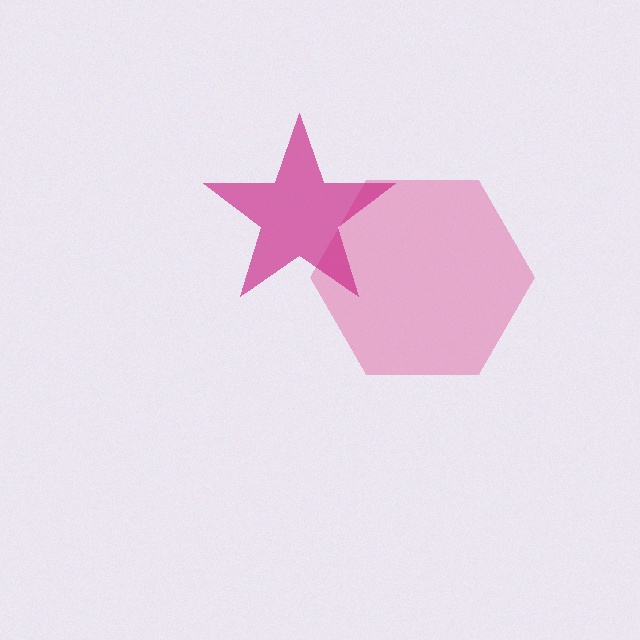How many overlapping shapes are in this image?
There are 2 overlapping shapes in the image.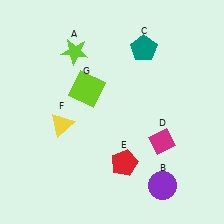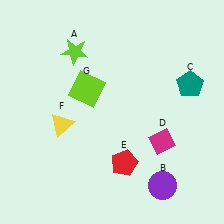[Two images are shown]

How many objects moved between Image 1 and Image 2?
1 object moved between the two images.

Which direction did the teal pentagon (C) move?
The teal pentagon (C) moved right.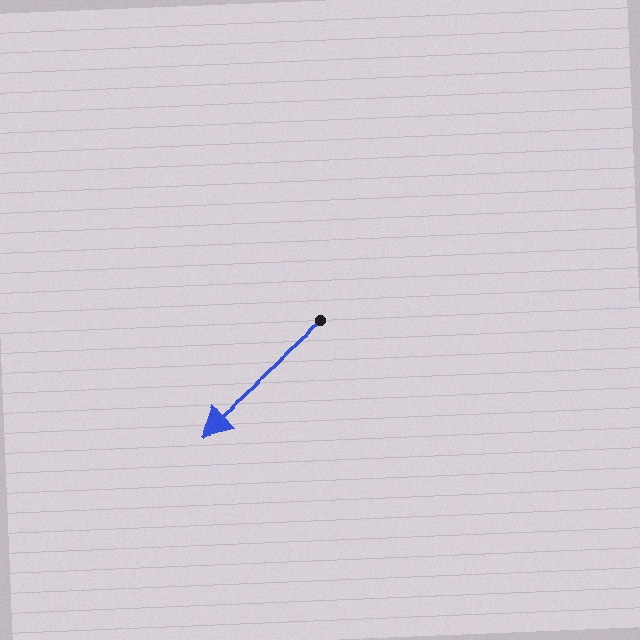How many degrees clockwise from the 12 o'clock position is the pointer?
Approximately 227 degrees.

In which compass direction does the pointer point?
Southwest.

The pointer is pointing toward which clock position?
Roughly 8 o'clock.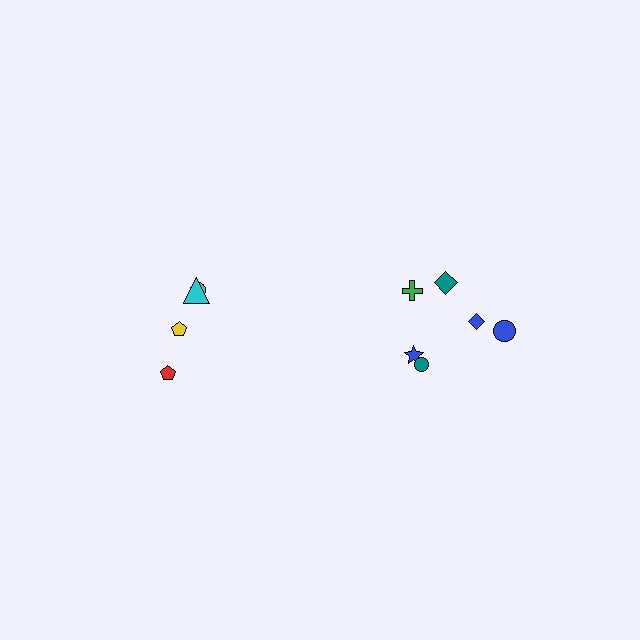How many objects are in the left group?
There are 4 objects.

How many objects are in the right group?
There are 6 objects.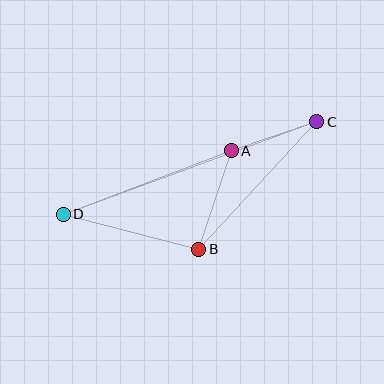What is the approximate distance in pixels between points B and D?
The distance between B and D is approximately 140 pixels.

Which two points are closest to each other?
Points A and C are closest to each other.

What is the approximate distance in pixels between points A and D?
The distance between A and D is approximately 180 pixels.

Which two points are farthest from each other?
Points C and D are farthest from each other.